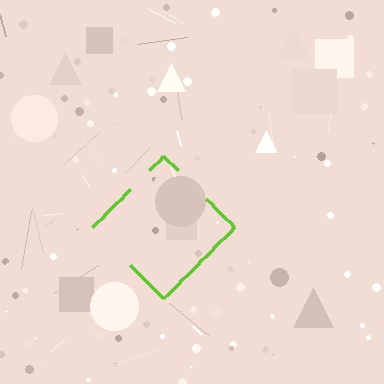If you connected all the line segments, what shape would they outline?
They would outline a diamond.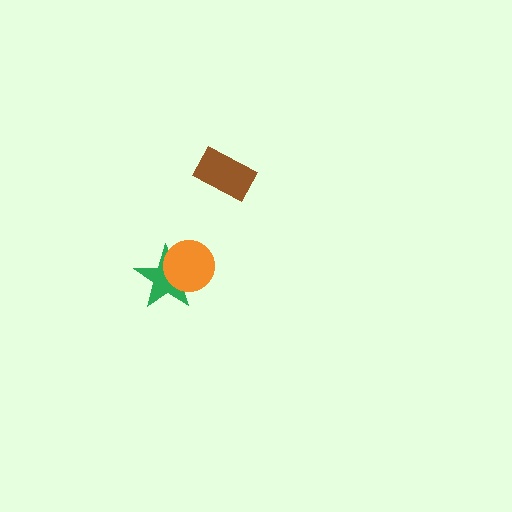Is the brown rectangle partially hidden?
No, no other shape covers it.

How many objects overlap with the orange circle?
1 object overlaps with the orange circle.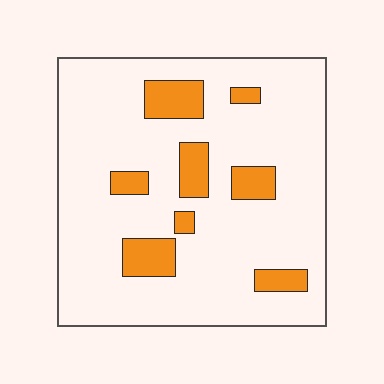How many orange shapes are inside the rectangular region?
8.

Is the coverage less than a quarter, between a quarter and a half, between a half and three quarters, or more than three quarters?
Less than a quarter.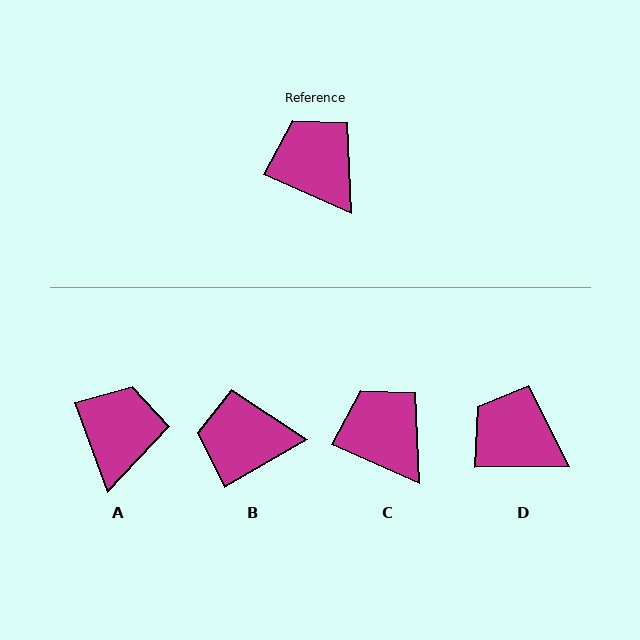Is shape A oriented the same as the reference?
No, it is off by about 46 degrees.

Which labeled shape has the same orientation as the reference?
C.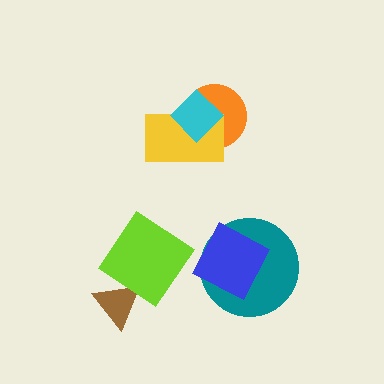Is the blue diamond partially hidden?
No, no other shape covers it.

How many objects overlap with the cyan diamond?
2 objects overlap with the cyan diamond.